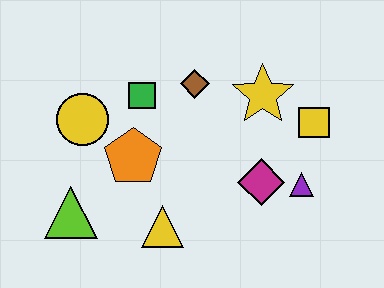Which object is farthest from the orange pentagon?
The yellow square is farthest from the orange pentagon.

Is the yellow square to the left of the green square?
No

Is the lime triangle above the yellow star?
No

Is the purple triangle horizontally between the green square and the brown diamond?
No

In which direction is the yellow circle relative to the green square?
The yellow circle is to the left of the green square.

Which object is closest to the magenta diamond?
The purple triangle is closest to the magenta diamond.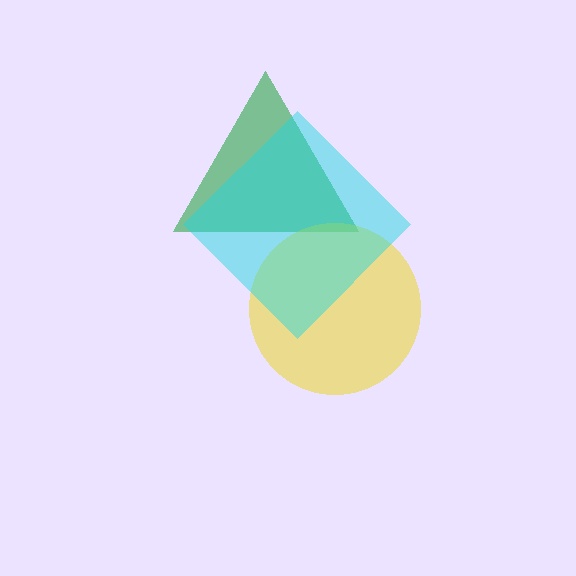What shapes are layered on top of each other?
The layered shapes are: a green triangle, a yellow circle, a cyan diamond.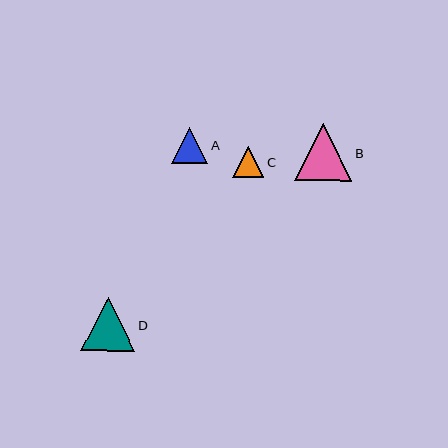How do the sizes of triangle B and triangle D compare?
Triangle B and triangle D are approximately the same size.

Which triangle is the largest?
Triangle B is the largest with a size of approximately 57 pixels.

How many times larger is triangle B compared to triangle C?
Triangle B is approximately 1.8 times the size of triangle C.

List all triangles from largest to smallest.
From largest to smallest: B, D, A, C.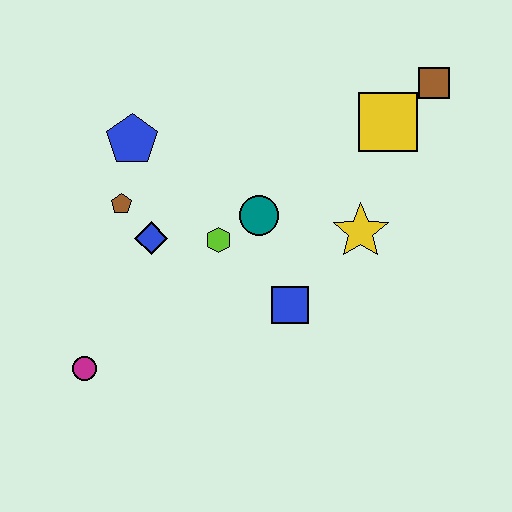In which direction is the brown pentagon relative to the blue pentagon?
The brown pentagon is below the blue pentagon.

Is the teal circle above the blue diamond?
Yes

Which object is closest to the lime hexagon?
The teal circle is closest to the lime hexagon.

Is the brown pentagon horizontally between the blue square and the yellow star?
No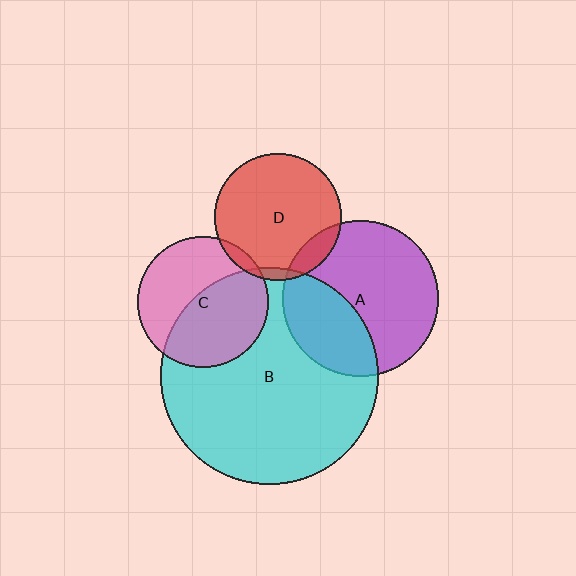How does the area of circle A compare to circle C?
Approximately 1.4 times.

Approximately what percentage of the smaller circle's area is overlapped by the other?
Approximately 35%.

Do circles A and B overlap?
Yes.